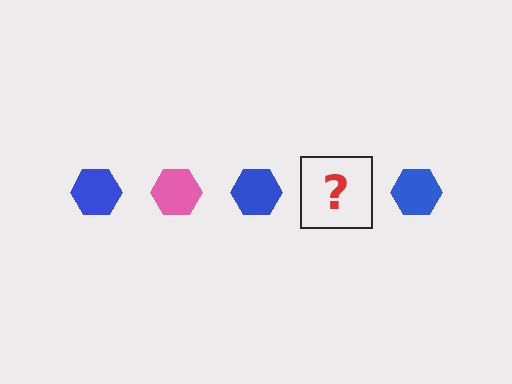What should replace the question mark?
The question mark should be replaced with a pink hexagon.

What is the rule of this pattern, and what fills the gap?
The rule is that the pattern cycles through blue, pink hexagons. The gap should be filled with a pink hexagon.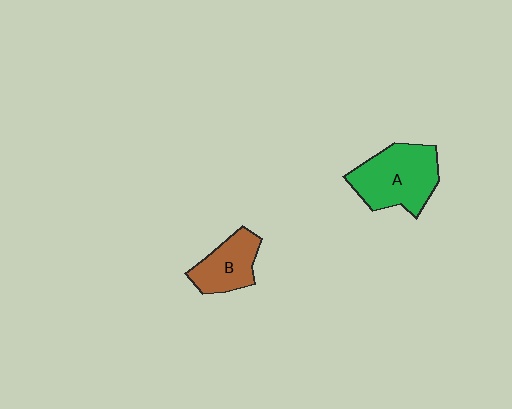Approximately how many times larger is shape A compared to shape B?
Approximately 1.6 times.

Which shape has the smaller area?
Shape B (brown).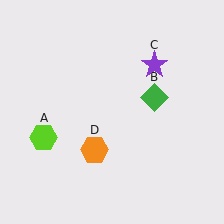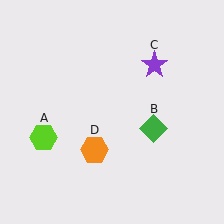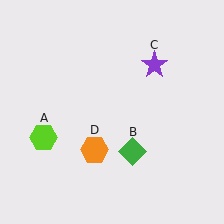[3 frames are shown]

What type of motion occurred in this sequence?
The green diamond (object B) rotated clockwise around the center of the scene.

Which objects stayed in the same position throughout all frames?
Lime hexagon (object A) and purple star (object C) and orange hexagon (object D) remained stationary.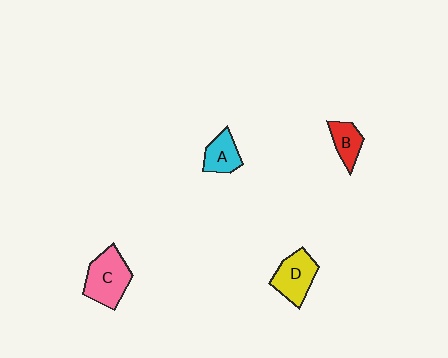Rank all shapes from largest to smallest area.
From largest to smallest: C (pink), D (yellow), A (cyan), B (red).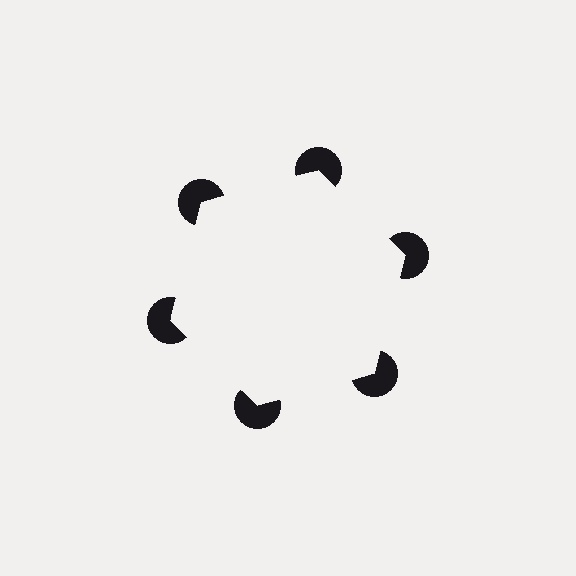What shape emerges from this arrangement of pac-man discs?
An illusory hexagon — its edges are inferred from the aligned wedge cuts in the pac-man discs, not physically drawn.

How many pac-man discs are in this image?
There are 6 — one at each vertex of the illusory hexagon.